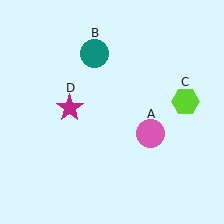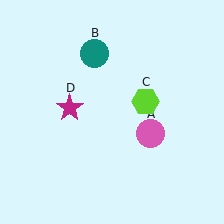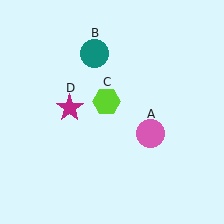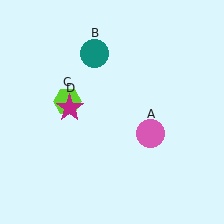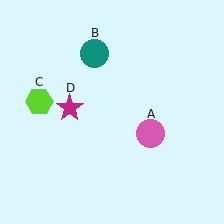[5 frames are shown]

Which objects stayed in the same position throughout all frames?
Pink circle (object A) and teal circle (object B) and magenta star (object D) remained stationary.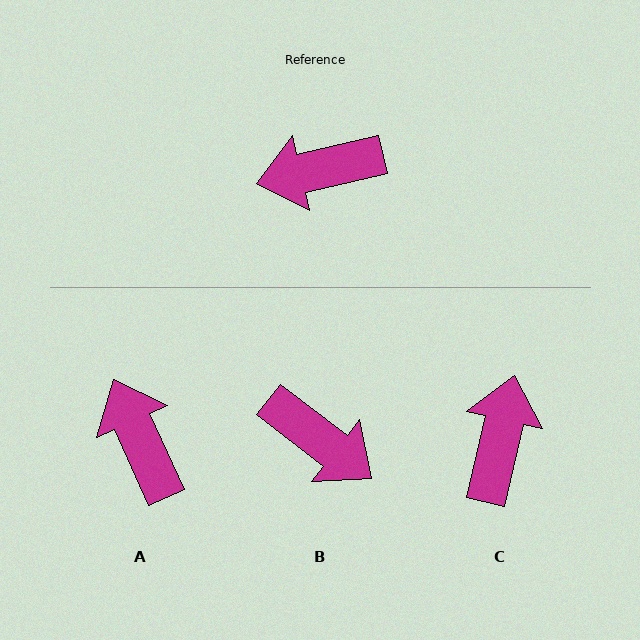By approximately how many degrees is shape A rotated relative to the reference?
Approximately 79 degrees clockwise.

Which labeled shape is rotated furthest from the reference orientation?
B, about 130 degrees away.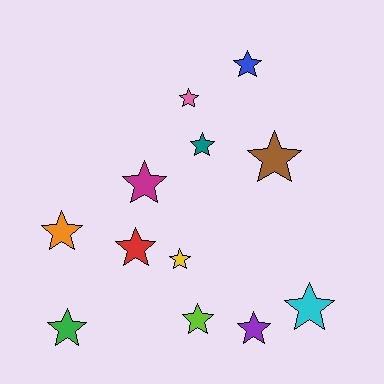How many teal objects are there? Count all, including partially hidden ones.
There is 1 teal object.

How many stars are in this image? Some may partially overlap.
There are 12 stars.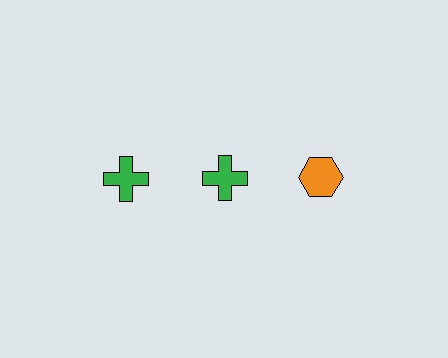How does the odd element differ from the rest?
It differs in both color (orange instead of green) and shape (hexagon instead of cross).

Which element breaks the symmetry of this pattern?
The orange hexagon in the top row, center column breaks the symmetry. All other shapes are green crosses.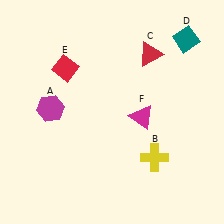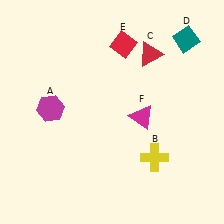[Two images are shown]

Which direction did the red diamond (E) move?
The red diamond (E) moved right.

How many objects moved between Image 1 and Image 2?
1 object moved between the two images.